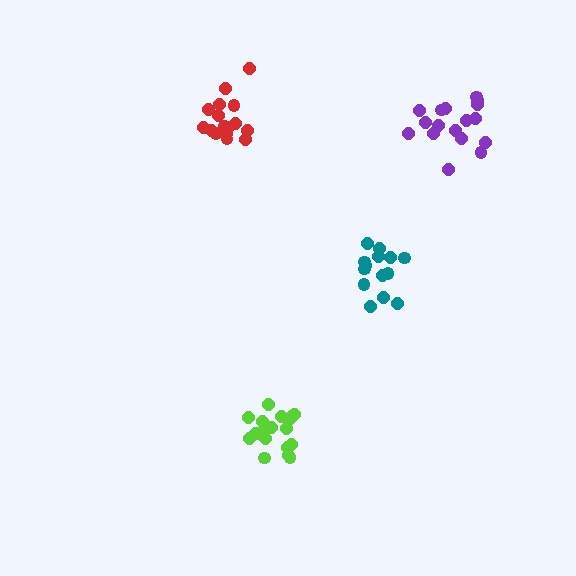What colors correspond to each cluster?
The clusters are colored: lime, red, teal, purple.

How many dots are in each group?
Group 1: 20 dots, Group 2: 16 dots, Group 3: 14 dots, Group 4: 17 dots (67 total).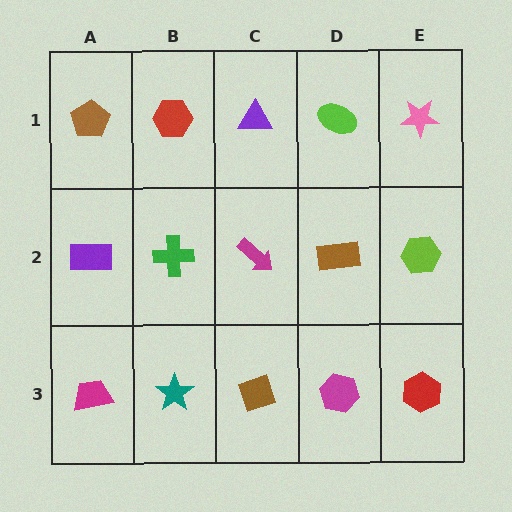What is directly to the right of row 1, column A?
A red hexagon.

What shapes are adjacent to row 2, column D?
A lime ellipse (row 1, column D), a magenta hexagon (row 3, column D), a magenta arrow (row 2, column C), a lime hexagon (row 2, column E).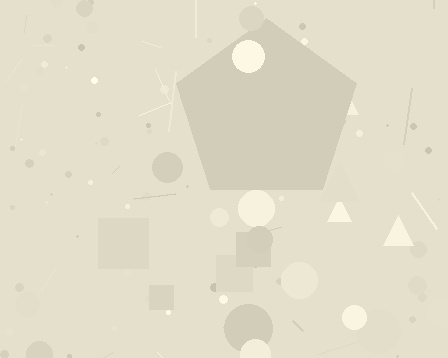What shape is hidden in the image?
A pentagon is hidden in the image.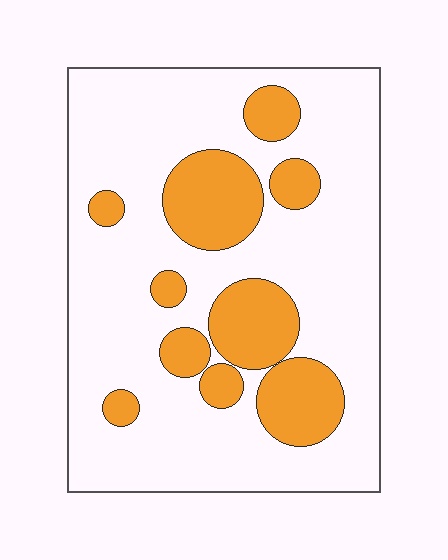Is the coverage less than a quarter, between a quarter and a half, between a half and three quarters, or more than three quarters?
Less than a quarter.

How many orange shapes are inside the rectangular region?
10.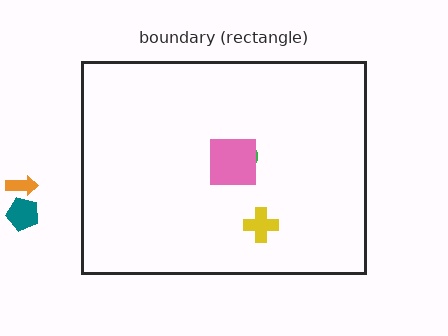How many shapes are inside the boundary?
3 inside, 2 outside.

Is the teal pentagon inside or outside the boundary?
Outside.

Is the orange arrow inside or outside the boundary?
Outside.